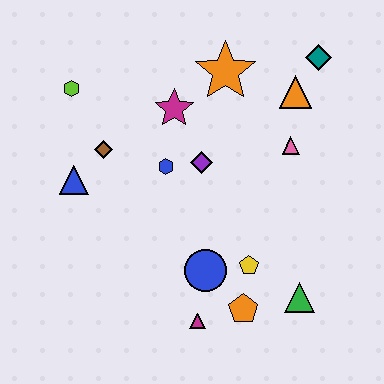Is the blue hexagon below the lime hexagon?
Yes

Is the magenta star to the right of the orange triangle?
No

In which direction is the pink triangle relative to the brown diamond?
The pink triangle is to the right of the brown diamond.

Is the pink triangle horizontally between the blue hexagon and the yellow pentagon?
No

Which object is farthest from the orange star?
The magenta triangle is farthest from the orange star.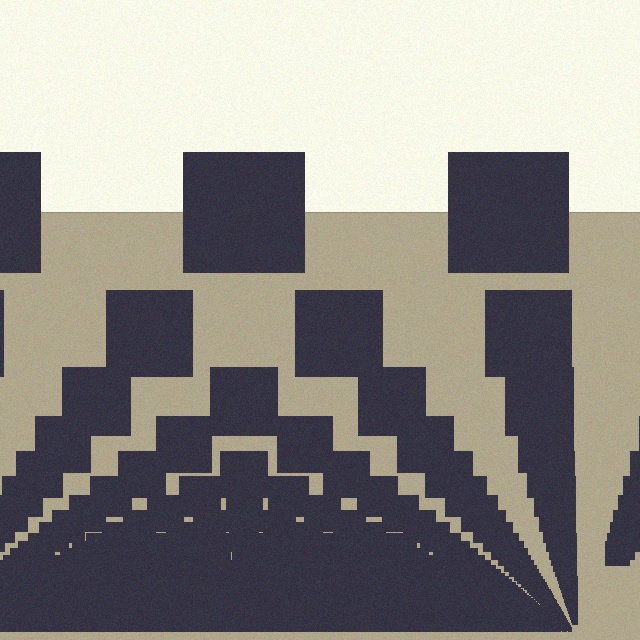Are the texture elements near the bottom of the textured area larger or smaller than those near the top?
Smaller. The gradient is inverted — elements near the bottom are smaller and denser.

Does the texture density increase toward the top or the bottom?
Density increases toward the bottom.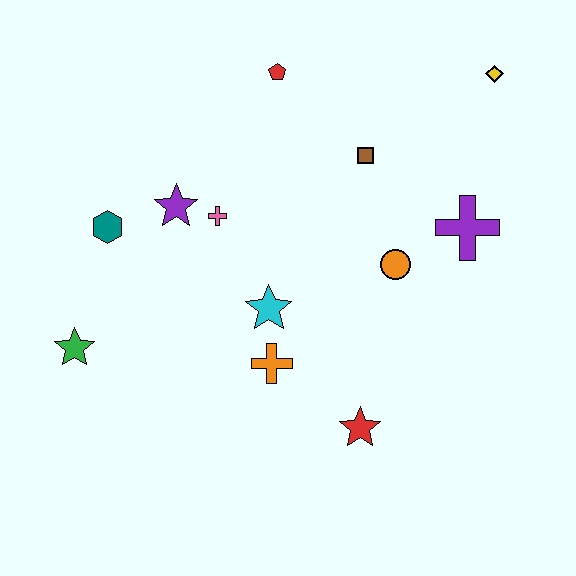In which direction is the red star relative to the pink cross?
The red star is below the pink cross.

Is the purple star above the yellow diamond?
No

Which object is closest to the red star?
The orange cross is closest to the red star.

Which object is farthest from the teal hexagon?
The yellow diamond is farthest from the teal hexagon.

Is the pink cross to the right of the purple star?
Yes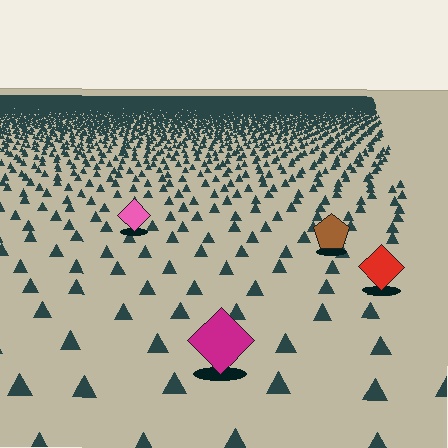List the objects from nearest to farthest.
From nearest to farthest: the magenta diamond, the red diamond, the brown pentagon, the pink diamond.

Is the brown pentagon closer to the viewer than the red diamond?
No. The red diamond is closer — you can tell from the texture gradient: the ground texture is coarser near it.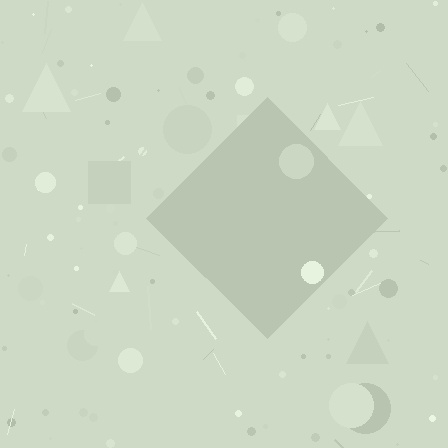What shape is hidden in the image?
A diamond is hidden in the image.